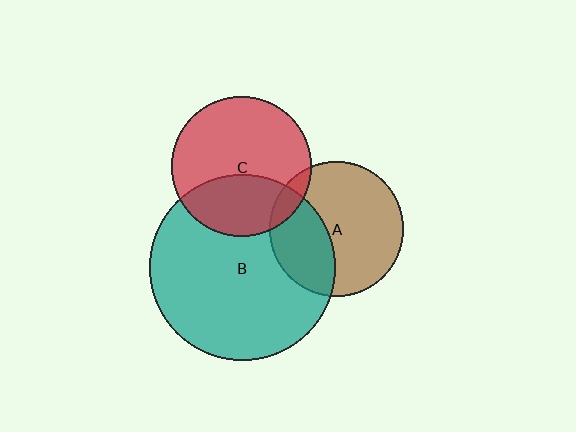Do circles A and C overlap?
Yes.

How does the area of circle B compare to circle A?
Approximately 1.9 times.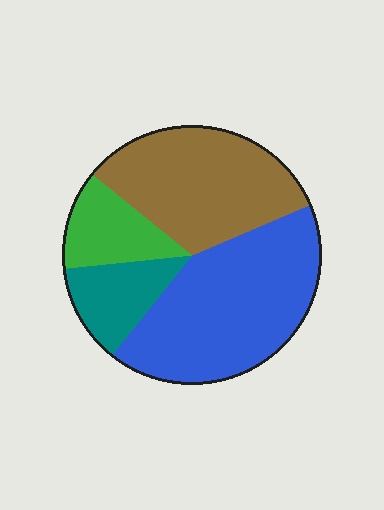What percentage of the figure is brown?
Brown takes up about one third (1/3) of the figure.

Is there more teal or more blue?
Blue.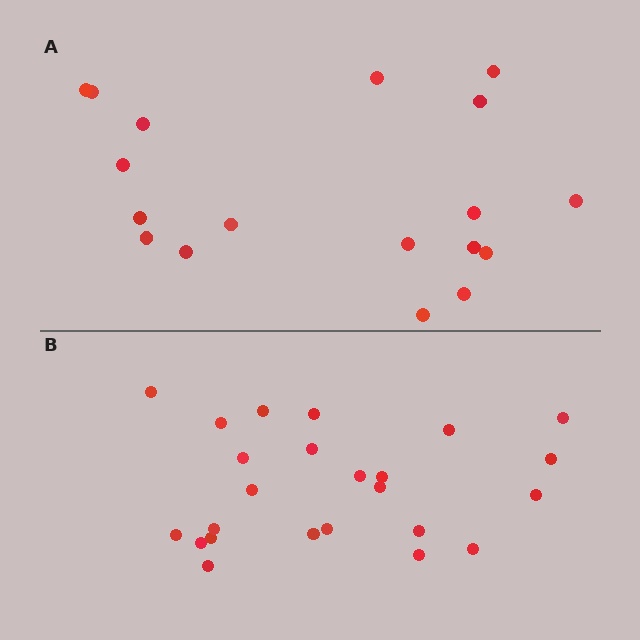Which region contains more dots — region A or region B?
Region B (the bottom region) has more dots.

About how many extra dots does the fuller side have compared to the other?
Region B has about 6 more dots than region A.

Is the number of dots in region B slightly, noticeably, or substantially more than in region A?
Region B has noticeably more, but not dramatically so. The ratio is roughly 1.3 to 1.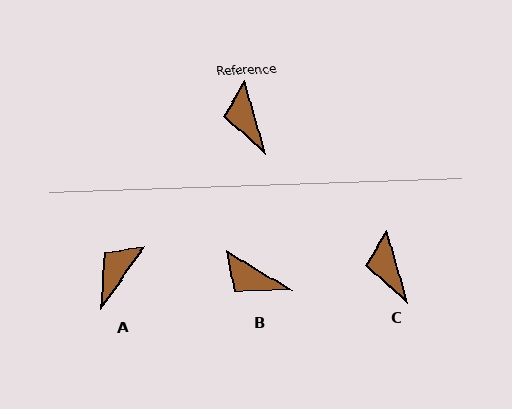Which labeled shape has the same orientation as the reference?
C.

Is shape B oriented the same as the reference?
No, it is off by about 42 degrees.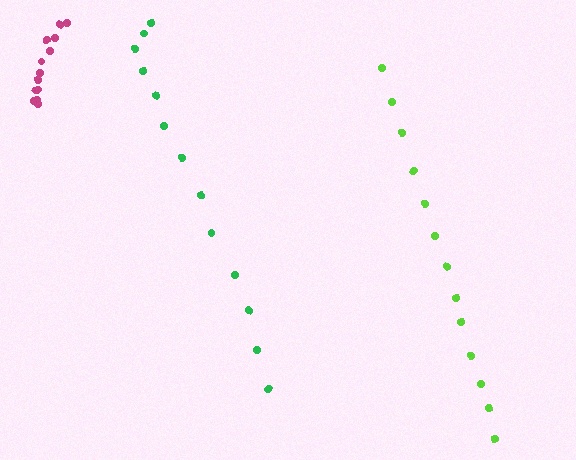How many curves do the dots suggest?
There are 3 distinct paths.